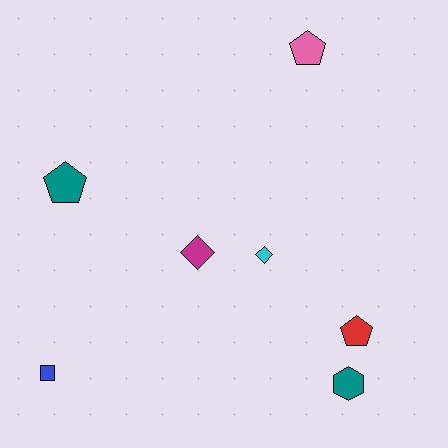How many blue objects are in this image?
There is 1 blue object.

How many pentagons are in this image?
There are 3 pentagons.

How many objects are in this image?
There are 7 objects.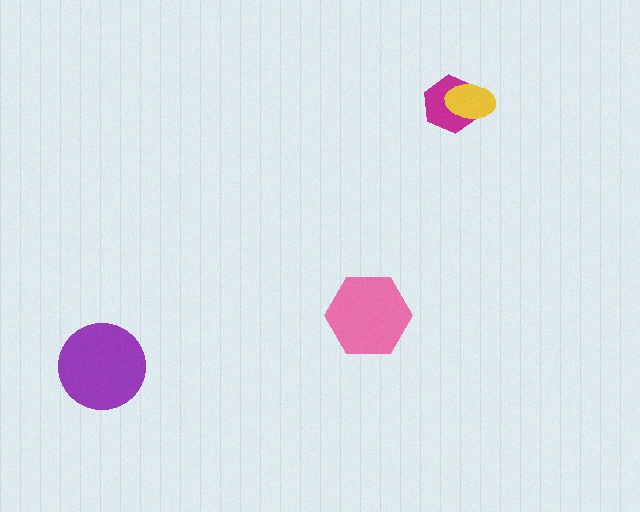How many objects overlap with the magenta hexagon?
1 object overlaps with the magenta hexagon.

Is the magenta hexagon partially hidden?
Yes, it is partially covered by another shape.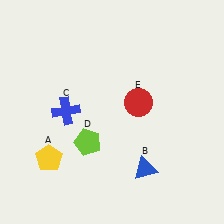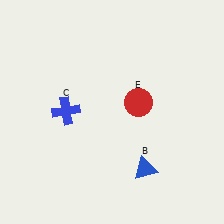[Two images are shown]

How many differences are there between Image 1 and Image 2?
There are 2 differences between the two images.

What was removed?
The lime pentagon (D), the yellow pentagon (A) were removed in Image 2.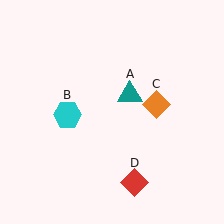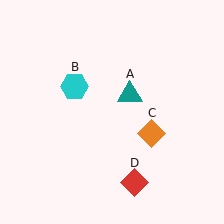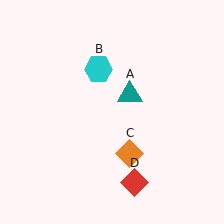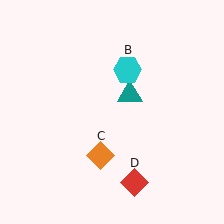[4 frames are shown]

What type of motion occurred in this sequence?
The cyan hexagon (object B), orange diamond (object C) rotated clockwise around the center of the scene.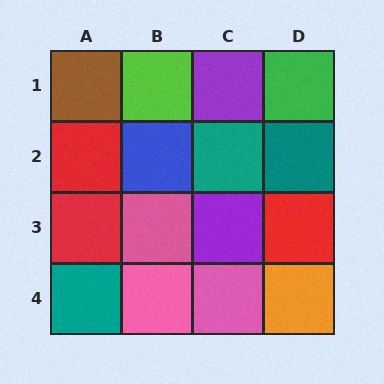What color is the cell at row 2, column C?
Teal.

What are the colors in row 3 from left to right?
Red, pink, purple, red.